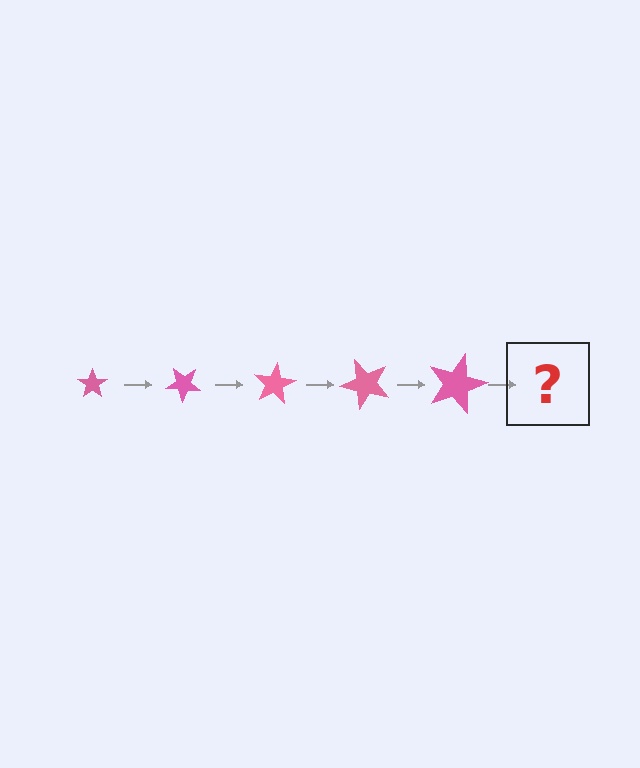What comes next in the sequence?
The next element should be a star, larger than the previous one and rotated 200 degrees from the start.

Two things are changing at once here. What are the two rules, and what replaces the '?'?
The two rules are that the star grows larger each step and it rotates 40 degrees each step. The '?' should be a star, larger than the previous one and rotated 200 degrees from the start.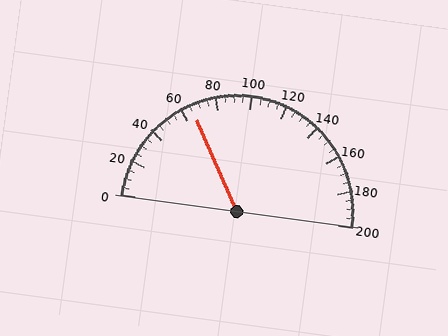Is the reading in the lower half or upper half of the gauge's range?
The reading is in the lower half of the range (0 to 200).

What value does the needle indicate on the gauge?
The needle indicates approximately 65.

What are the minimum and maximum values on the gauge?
The gauge ranges from 0 to 200.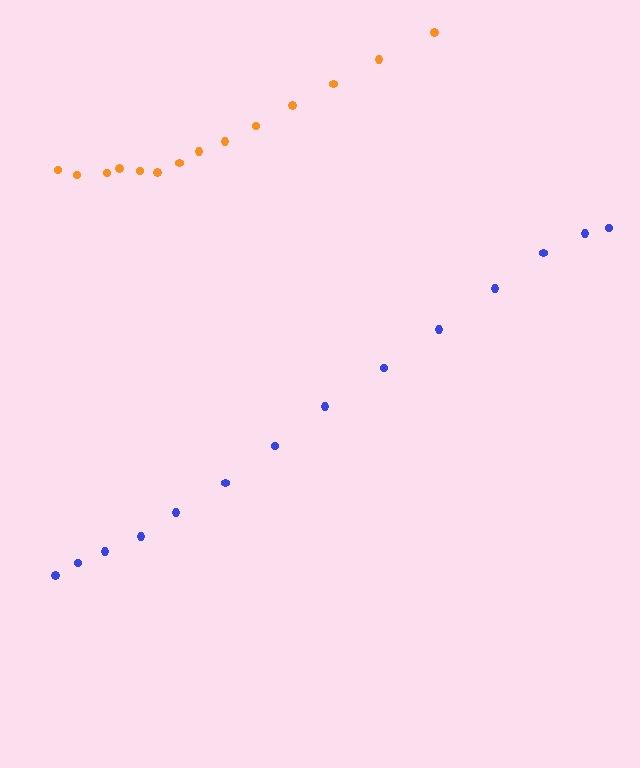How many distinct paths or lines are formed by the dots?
There are 2 distinct paths.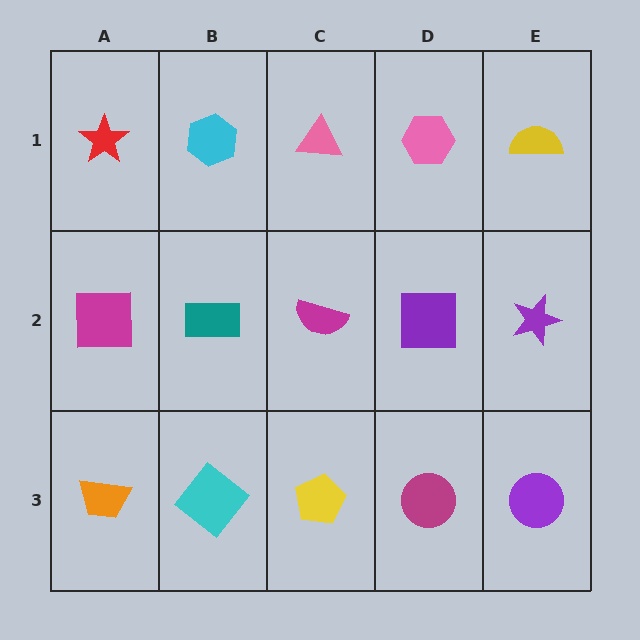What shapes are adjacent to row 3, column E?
A purple star (row 2, column E), a magenta circle (row 3, column D).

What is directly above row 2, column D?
A pink hexagon.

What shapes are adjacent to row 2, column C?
A pink triangle (row 1, column C), a yellow pentagon (row 3, column C), a teal rectangle (row 2, column B), a purple square (row 2, column D).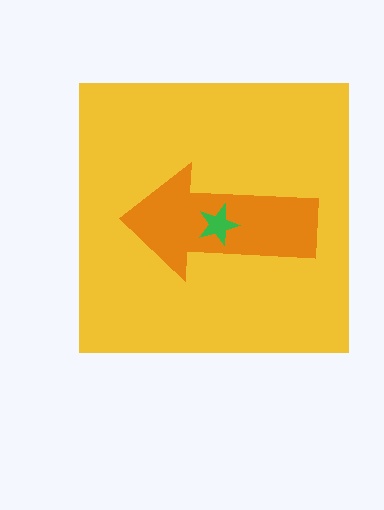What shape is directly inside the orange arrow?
The green star.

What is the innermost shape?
The green star.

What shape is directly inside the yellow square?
The orange arrow.